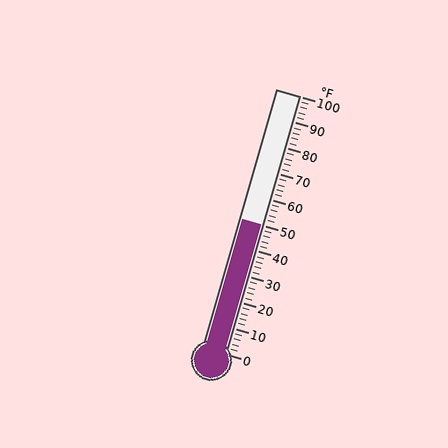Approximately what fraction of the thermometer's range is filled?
The thermometer is filled to approximately 50% of its range.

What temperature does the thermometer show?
The thermometer shows approximately 50°F.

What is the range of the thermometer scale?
The thermometer scale ranges from 0°F to 100°F.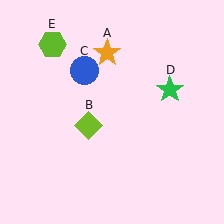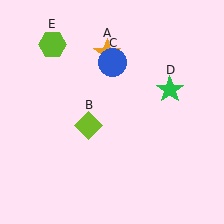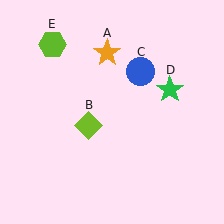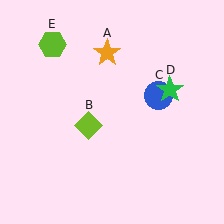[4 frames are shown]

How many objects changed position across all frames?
1 object changed position: blue circle (object C).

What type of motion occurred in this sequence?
The blue circle (object C) rotated clockwise around the center of the scene.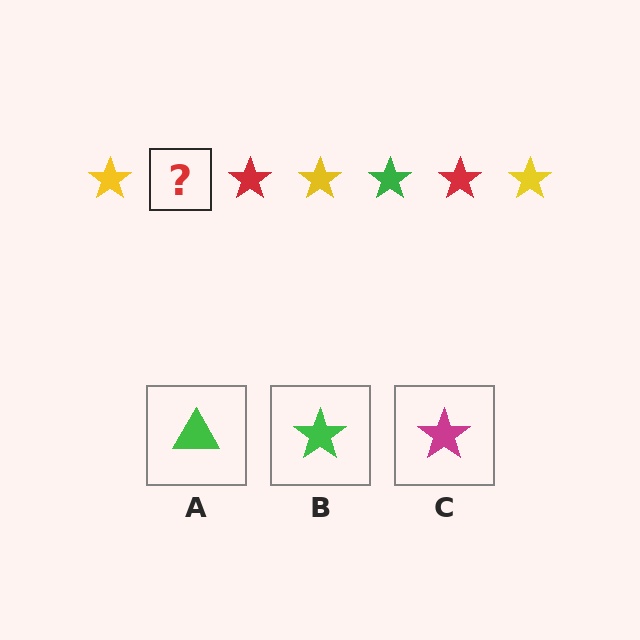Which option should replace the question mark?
Option B.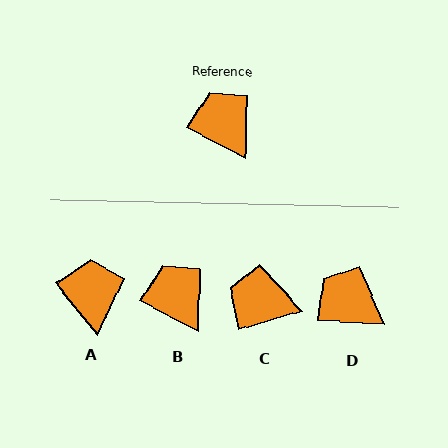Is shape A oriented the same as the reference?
No, it is off by about 24 degrees.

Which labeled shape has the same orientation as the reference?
B.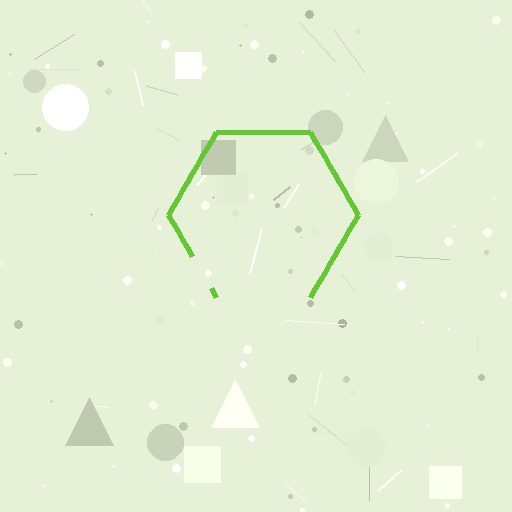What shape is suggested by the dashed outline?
The dashed outline suggests a hexagon.